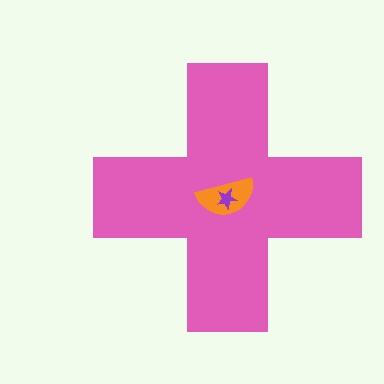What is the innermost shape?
The purple star.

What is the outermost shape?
The pink cross.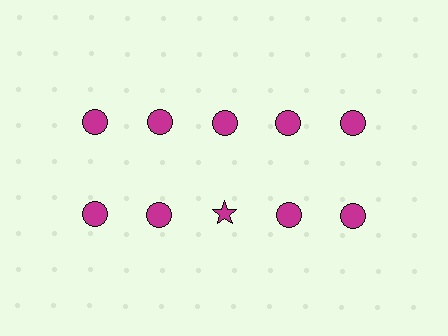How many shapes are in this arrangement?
There are 10 shapes arranged in a grid pattern.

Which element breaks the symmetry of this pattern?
The magenta star in the second row, center column breaks the symmetry. All other shapes are magenta circles.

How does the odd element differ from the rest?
It has a different shape: star instead of circle.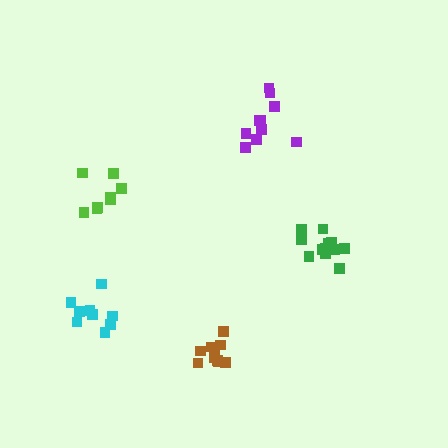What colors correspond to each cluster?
The clusters are colored: purple, cyan, lime, green, brown.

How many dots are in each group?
Group 1: 10 dots, Group 2: 9 dots, Group 3: 8 dots, Group 4: 12 dots, Group 5: 10 dots (49 total).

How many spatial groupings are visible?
There are 5 spatial groupings.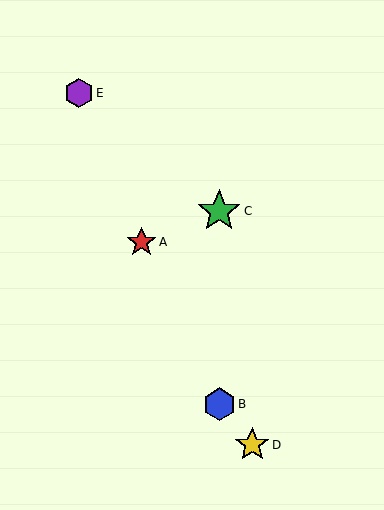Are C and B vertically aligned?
Yes, both are at x≈219.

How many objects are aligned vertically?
2 objects (B, C) are aligned vertically.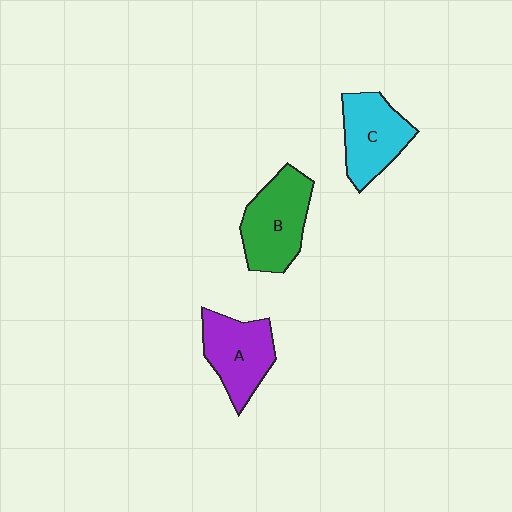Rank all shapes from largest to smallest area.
From largest to smallest: B (green), A (purple), C (cyan).